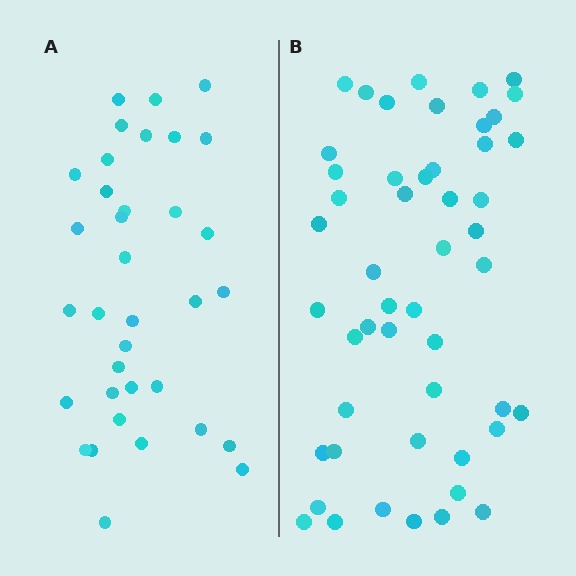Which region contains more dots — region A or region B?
Region B (the right region) has more dots.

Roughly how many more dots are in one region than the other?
Region B has approximately 15 more dots than region A.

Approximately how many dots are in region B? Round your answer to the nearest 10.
About 50 dots.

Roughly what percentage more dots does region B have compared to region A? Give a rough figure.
About 45% more.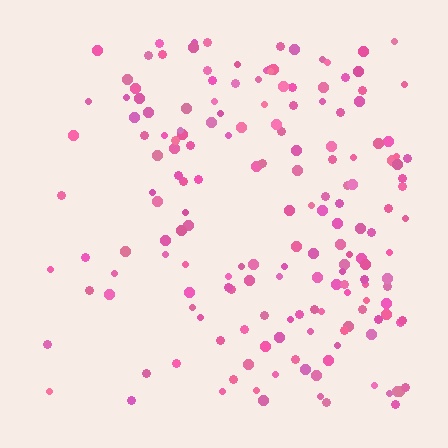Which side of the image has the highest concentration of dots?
The right.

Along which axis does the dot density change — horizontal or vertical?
Horizontal.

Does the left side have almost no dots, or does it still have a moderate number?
Still a moderate number, just noticeably fewer than the right.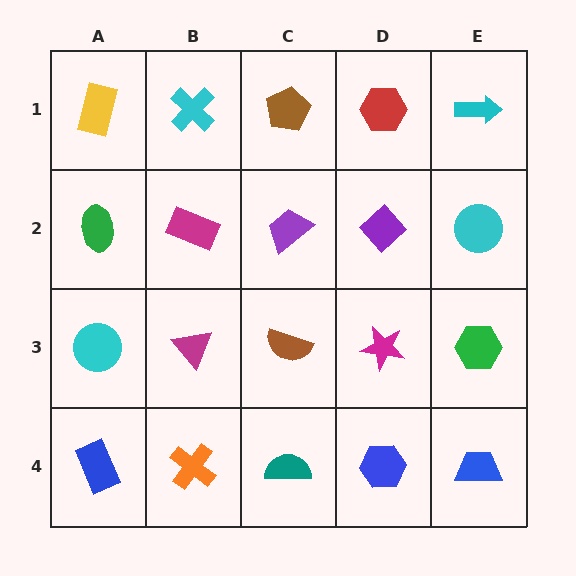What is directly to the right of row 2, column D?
A cyan circle.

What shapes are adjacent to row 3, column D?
A purple diamond (row 2, column D), a blue hexagon (row 4, column D), a brown semicircle (row 3, column C), a green hexagon (row 3, column E).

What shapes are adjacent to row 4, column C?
A brown semicircle (row 3, column C), an orange cross (row 4, column B), a blue hexagon (row 4, column D).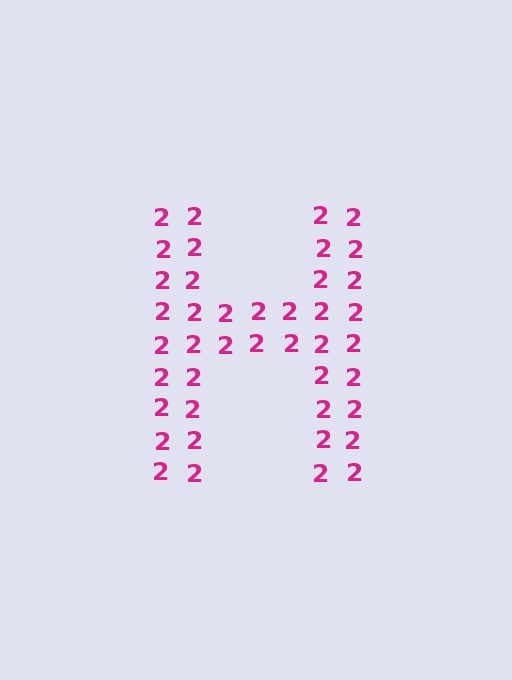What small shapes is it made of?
It is made of small digit 2's.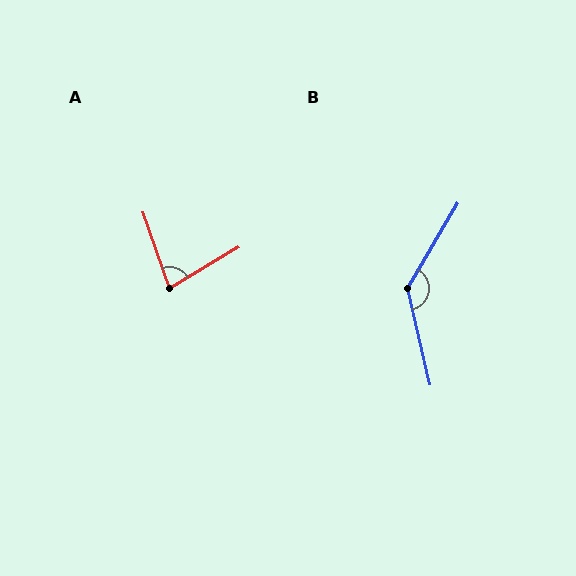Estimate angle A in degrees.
Approximately 79 degrees.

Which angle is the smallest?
A, at approximately 79 degrees.